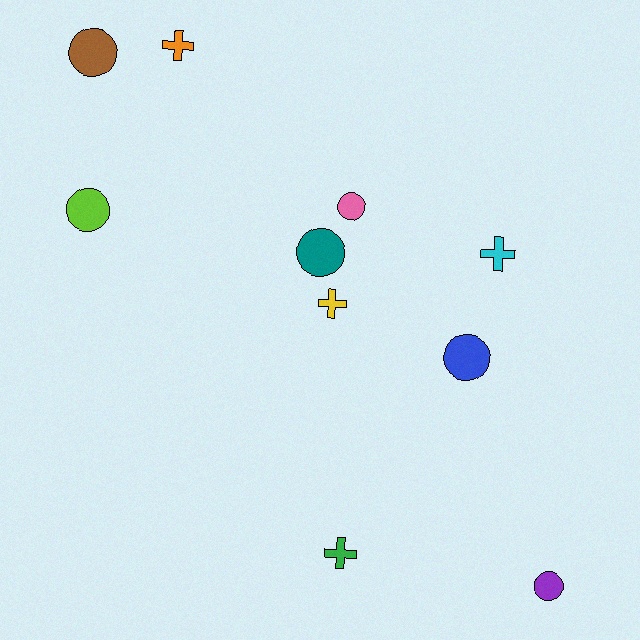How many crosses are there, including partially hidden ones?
There are 4 crosses.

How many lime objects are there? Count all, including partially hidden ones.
There is 1 lime object.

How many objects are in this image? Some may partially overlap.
There are 10 objects.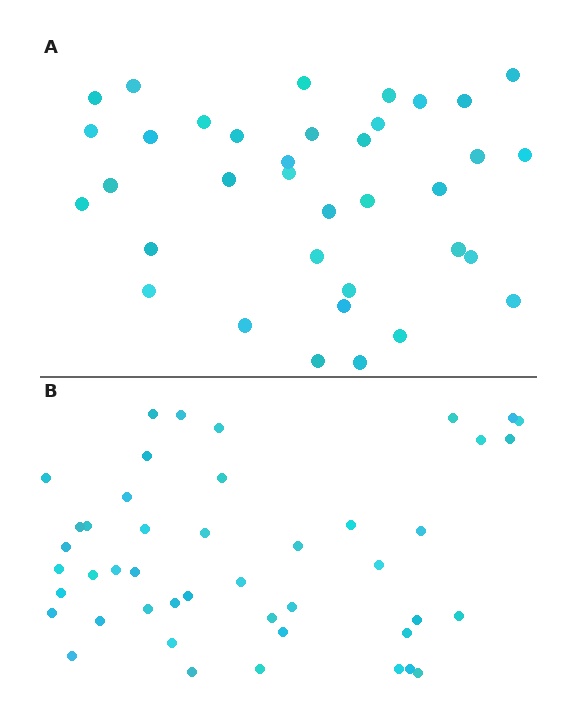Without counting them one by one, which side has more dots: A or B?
Region B (the bottom region) has more dots.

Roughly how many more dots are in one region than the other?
Region B has roughly 8 or so more dots than region A.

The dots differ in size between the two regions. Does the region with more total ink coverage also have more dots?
No. Region A has more total ink coverage because its dots are larger, but region B actually contains more individual dots. Total area can be misleading — the number of items is what matters here.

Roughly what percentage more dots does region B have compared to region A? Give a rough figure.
About 25% more.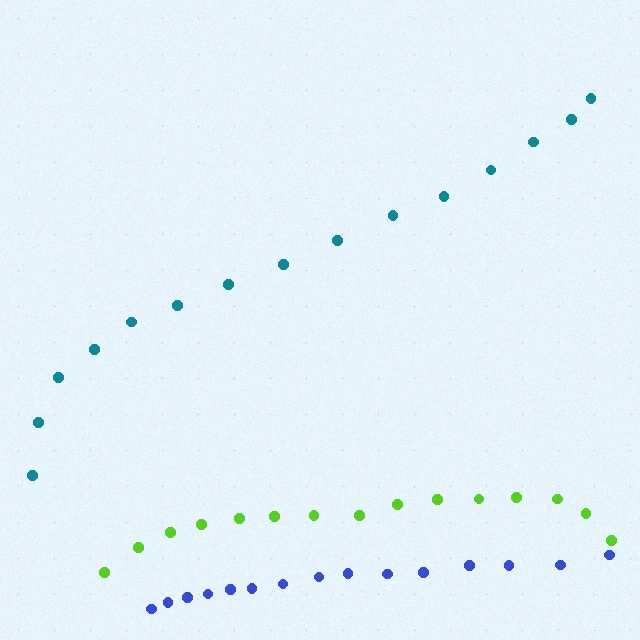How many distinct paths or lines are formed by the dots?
There are 3 distinct paths.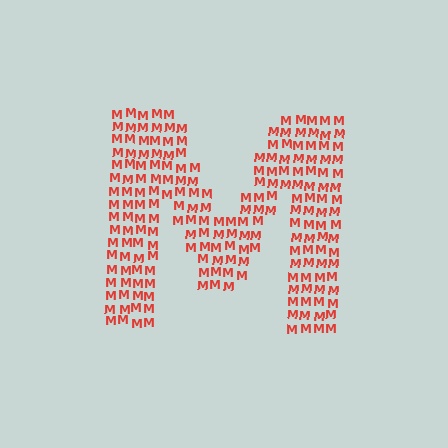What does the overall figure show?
The overall figure shows the letter M.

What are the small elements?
The small elements are letter M's.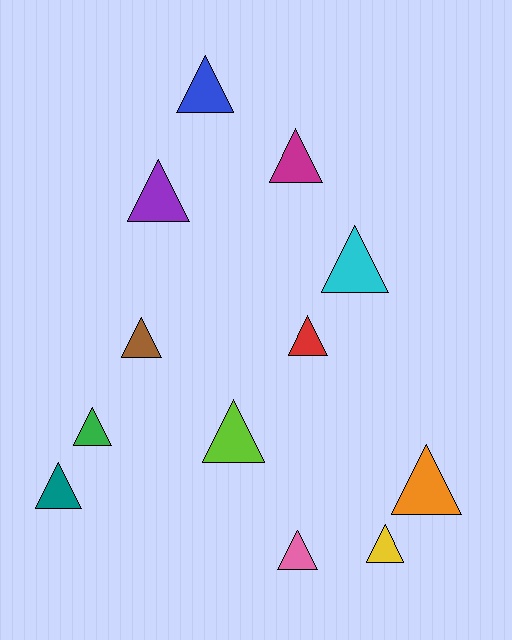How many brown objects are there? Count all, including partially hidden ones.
There is 1 brown object.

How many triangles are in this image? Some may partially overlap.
There are 12 triangles.